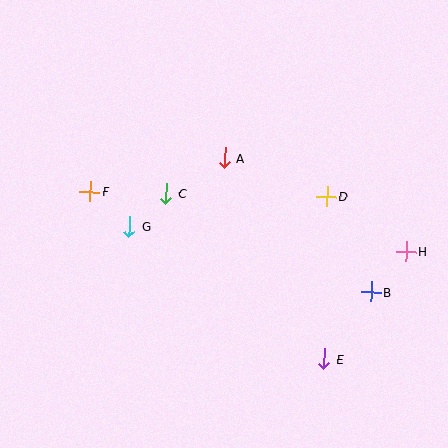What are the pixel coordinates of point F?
Point F is at (90, 192).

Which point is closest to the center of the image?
Point C at (166, 193) is closest to the center.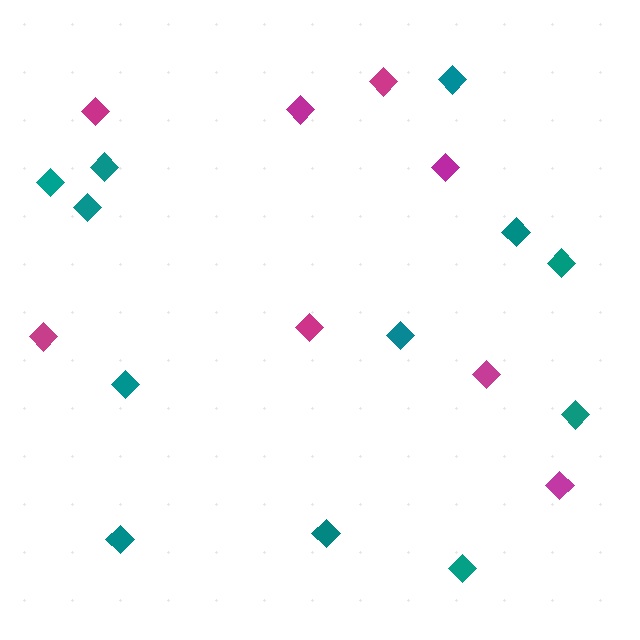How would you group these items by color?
There are 2 groups: one group of teal diamonds (12) and one group of magenta diamonds (8).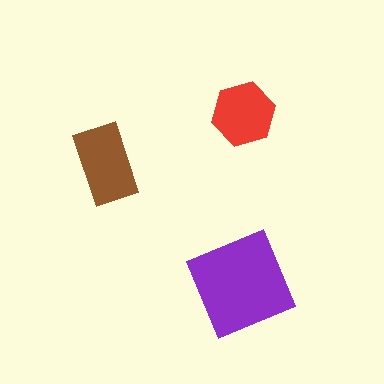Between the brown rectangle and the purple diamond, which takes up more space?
The purple diamond.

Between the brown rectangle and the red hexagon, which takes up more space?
The brown rectangle.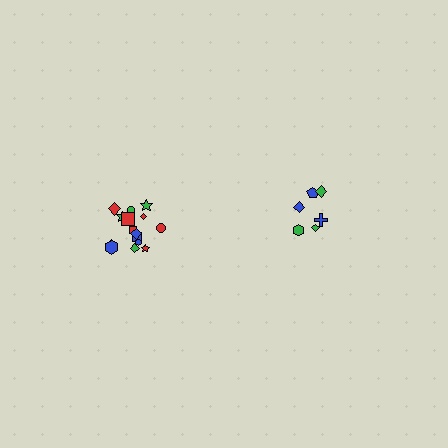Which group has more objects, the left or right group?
The left group.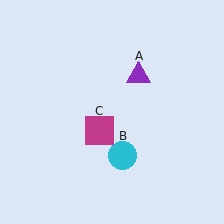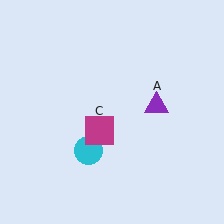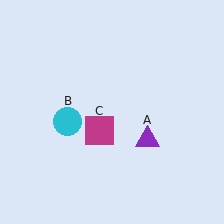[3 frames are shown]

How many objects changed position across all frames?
2 objects changed position: purple triangle (object A), cyan circle (object B).